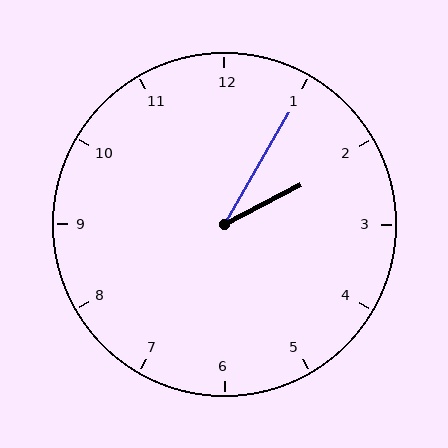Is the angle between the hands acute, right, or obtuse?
It is acute.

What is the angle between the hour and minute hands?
Approximately 32 degrees.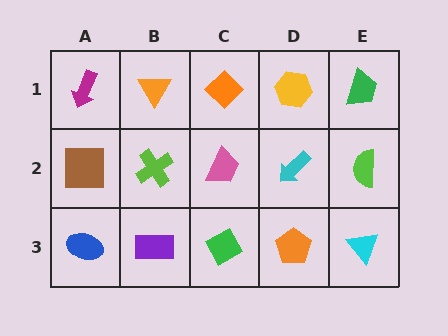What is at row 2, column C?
A pink trapezoid.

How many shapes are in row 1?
5 shapes.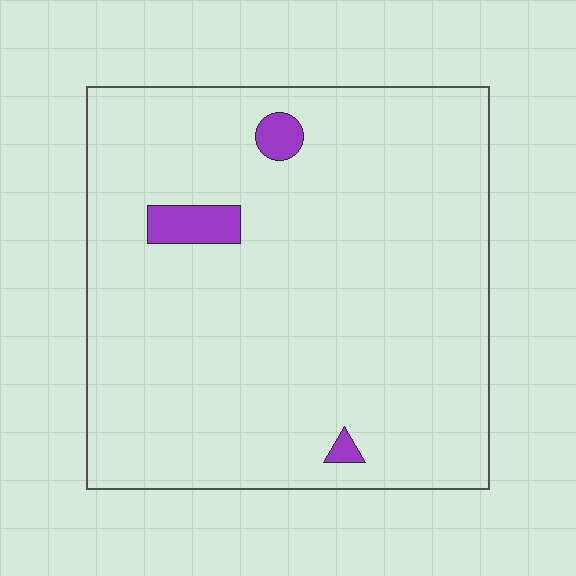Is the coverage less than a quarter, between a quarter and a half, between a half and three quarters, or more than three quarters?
Less than a quarter.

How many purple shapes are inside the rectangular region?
3.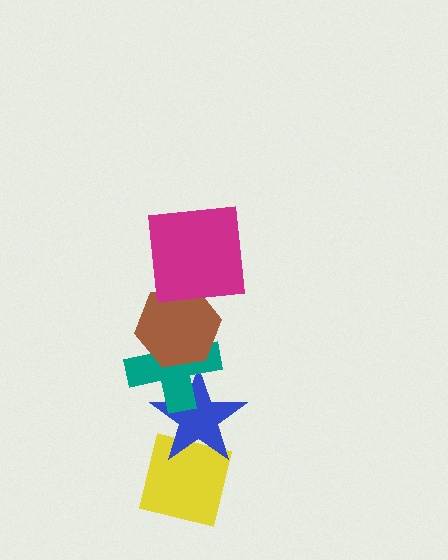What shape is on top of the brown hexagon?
The magenta square is on top of the brown hexagon.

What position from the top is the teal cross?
The teal cross is 3rd from the top.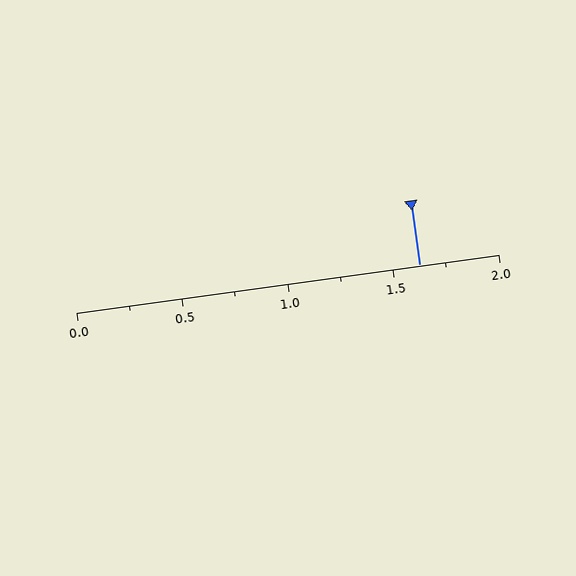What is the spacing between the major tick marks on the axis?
The major ticks are spaced 0.5 apart.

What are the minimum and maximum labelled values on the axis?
The axis runs from 0.0 to 2.0.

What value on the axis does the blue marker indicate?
The marker indicates approximately 1.62.